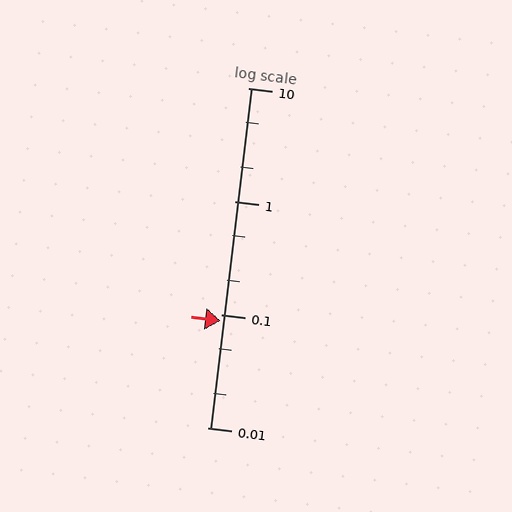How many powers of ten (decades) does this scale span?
The scale spans 3 decades, from 0.01 to 10.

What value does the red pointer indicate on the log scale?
The pointer indicates approximately 0.088.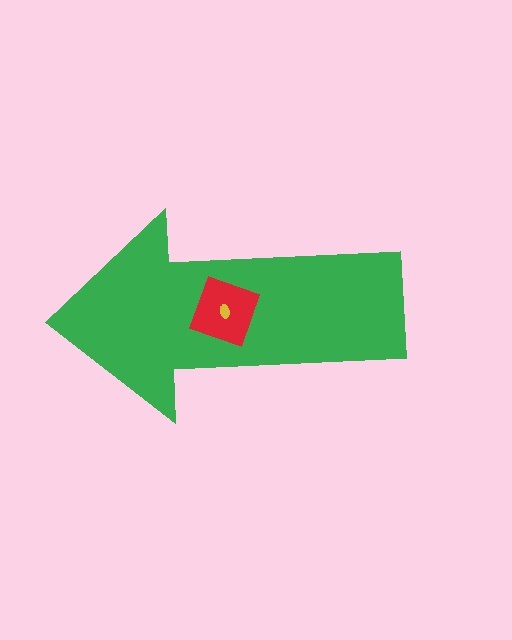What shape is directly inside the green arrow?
The red square.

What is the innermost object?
The yellow ellipse.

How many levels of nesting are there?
3.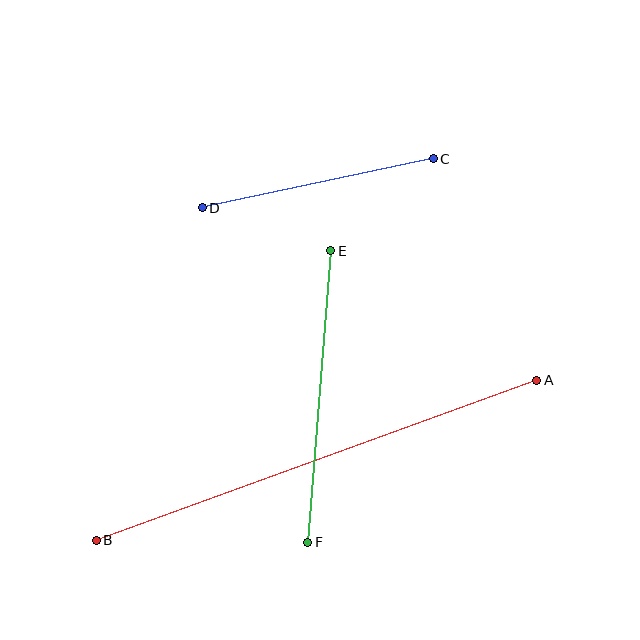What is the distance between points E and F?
The distance is approximately 293 pixels.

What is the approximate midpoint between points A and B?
The midpoint is at approximately (316, 460) pixels.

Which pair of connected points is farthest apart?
Points A and B are farthest apart.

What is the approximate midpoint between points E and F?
The midpoint is at approximately (319, 397) pixels.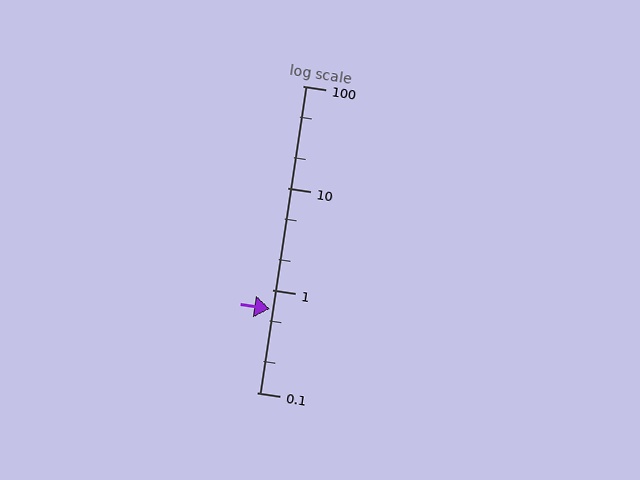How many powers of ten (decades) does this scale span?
The scale spans 3 decades, from 0.1 to 100.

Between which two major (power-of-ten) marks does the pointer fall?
The pointer is between 0.1 and 1.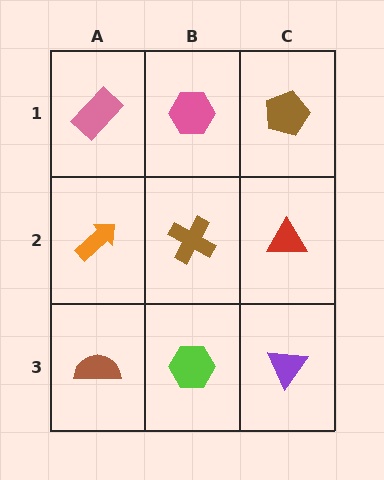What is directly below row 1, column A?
An orange arrow.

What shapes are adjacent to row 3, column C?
A red triangle (row 2, column C), a lime hexagon (row 3, column B).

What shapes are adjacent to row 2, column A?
A pink rectangle (row 1, column A), a brown semicircle (row 3, column A), a brown cross (row 2, column B).